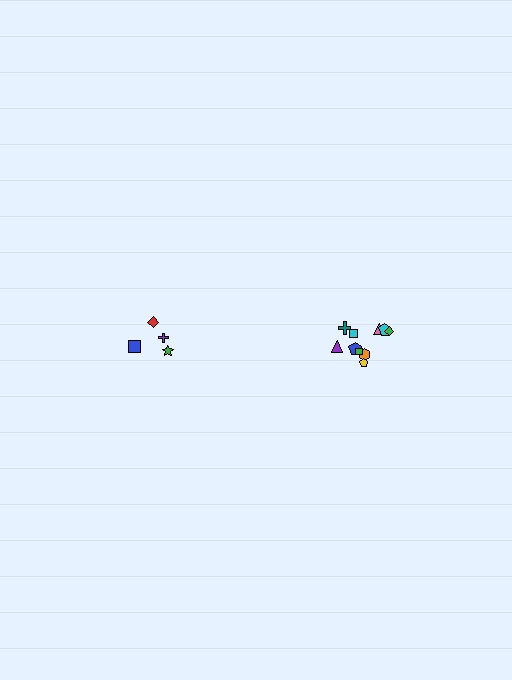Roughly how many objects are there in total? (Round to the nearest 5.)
Roughly 15 objects in total.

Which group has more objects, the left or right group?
The right group.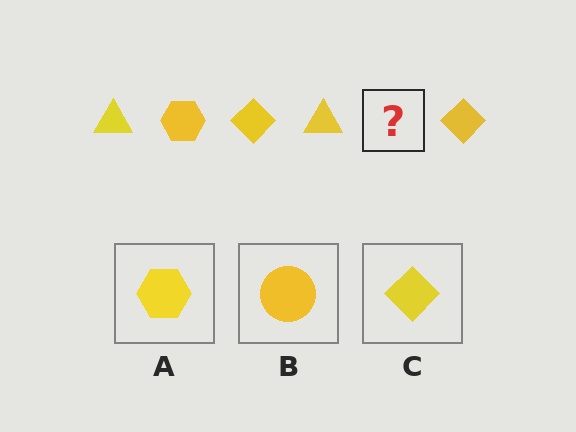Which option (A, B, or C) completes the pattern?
A.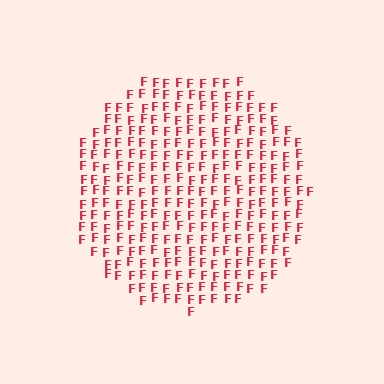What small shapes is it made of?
It is made of small letter F's.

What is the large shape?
The large shape is a circle.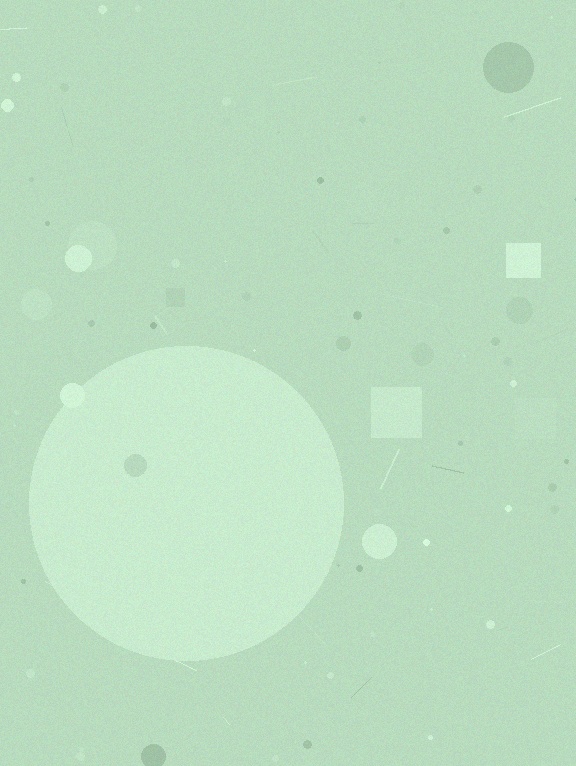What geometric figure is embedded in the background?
A circle is embedded in the background.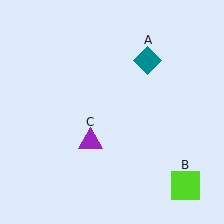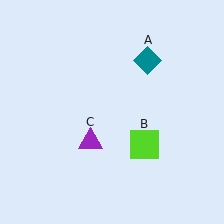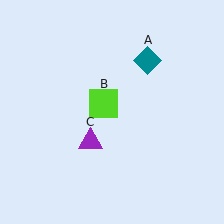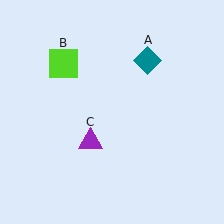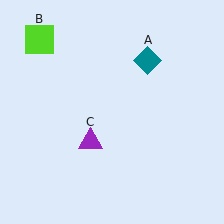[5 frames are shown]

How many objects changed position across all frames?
1 object changed position: lime square (object B).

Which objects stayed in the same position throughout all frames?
Teal diamond (object A) and purple triangle (object C) remained stationary.